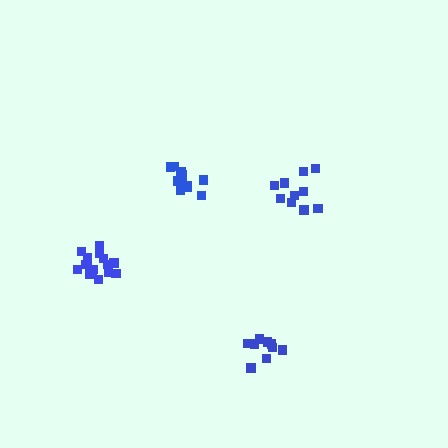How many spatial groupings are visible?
There are 4 spatial groupings.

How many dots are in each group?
Group 1: 13 dots, Group 2: 11 dots, Group 3: 10 dots, Group 4: 16 dots (50 total).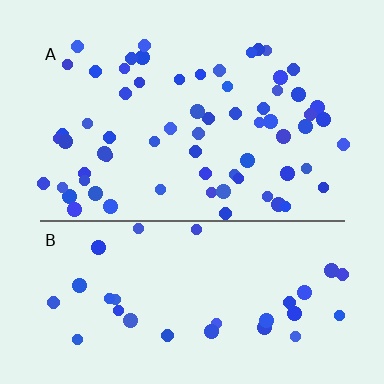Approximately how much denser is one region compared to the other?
Approximately 2.0× — region A over region B.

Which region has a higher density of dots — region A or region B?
A (the top).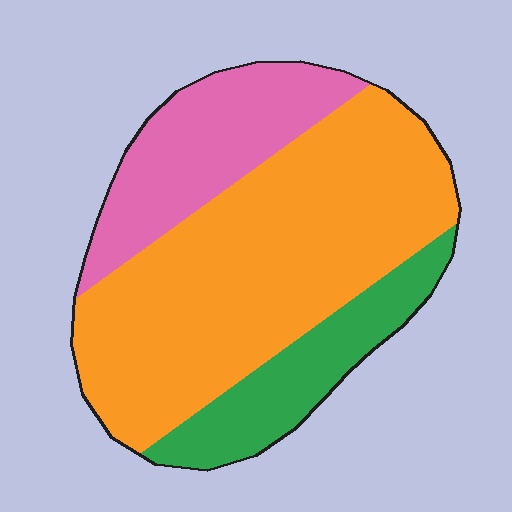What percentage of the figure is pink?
Pink covers 23% of the figure.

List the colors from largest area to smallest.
From largest to smallest: orange, pink, green.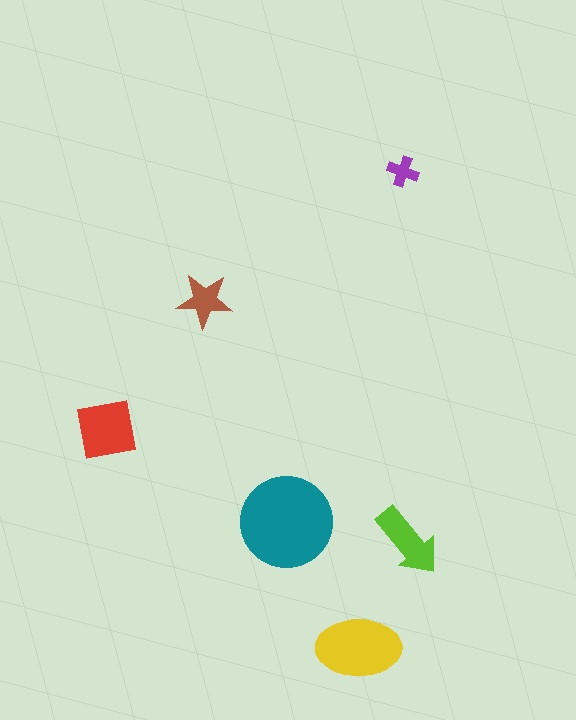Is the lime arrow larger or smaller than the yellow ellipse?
Smaller.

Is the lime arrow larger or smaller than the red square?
Smaller.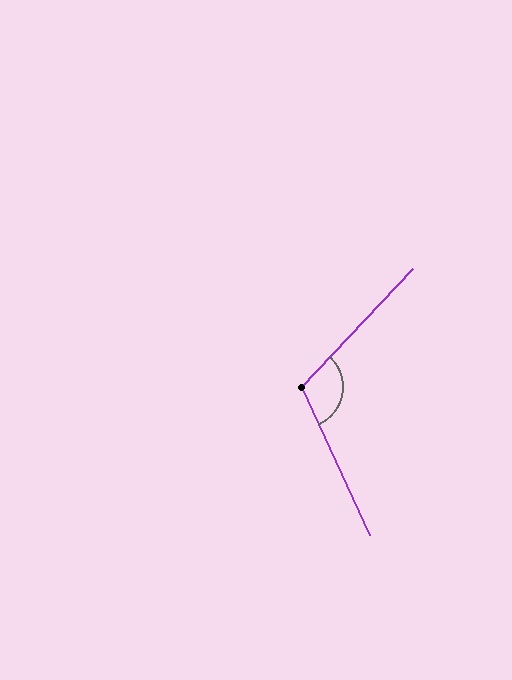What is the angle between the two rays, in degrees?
Approximately 112 degrees.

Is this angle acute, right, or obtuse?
It is obtuse.